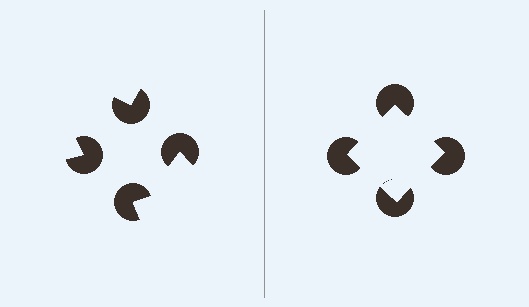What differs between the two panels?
The pac-man discs are positioned identically on both sides; only the wedge orientations differ. On the right they align to a square; on the left they are misaligned.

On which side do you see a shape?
An illusory square appears on the right side. On the left side the wedge cuts are rotated, so no coherent shape forms.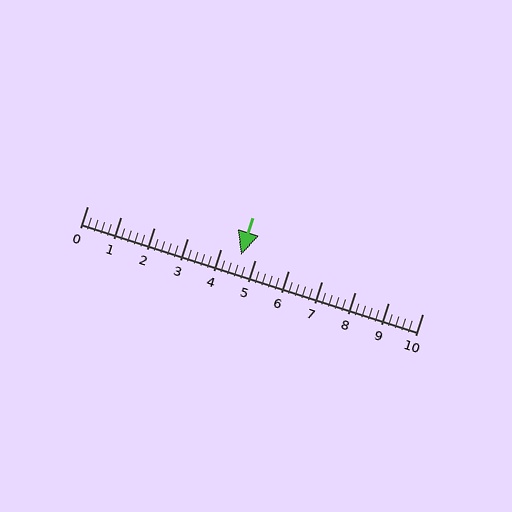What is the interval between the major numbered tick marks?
The major tick marks are spaced 1 units apart.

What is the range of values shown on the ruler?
The ruler shows values from 0 to 10.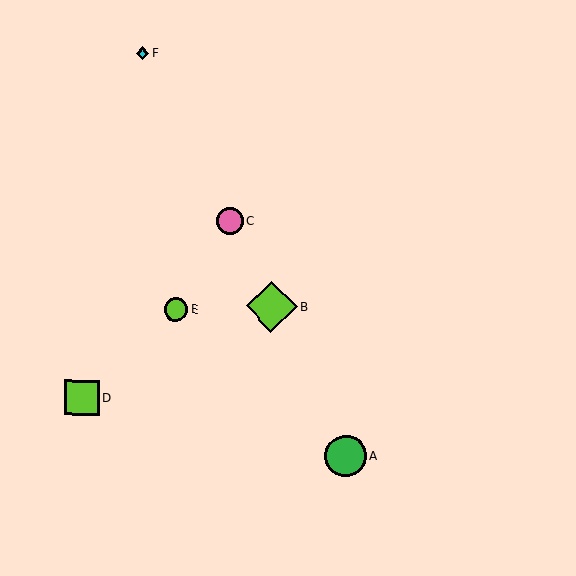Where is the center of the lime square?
The center of the lime square is at (82, 398).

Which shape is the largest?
The lime diamond (labeled B) is the largest.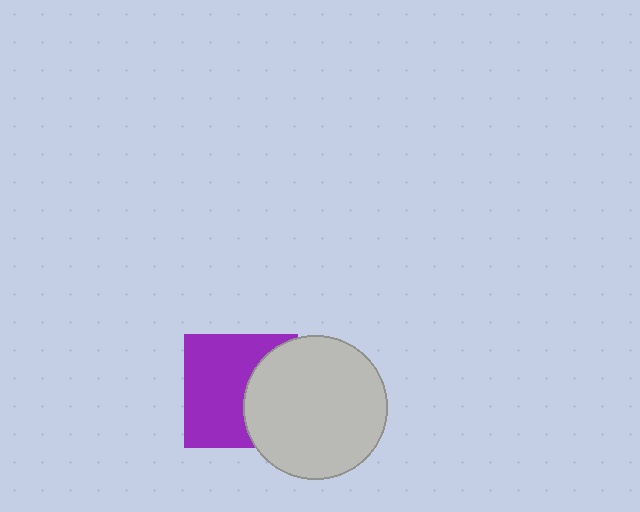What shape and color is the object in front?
The object in front is a light gray circle.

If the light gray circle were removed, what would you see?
You would see the complete purple square.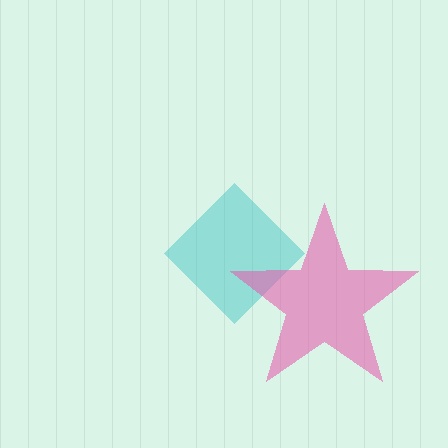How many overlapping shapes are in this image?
There are 2 overlapping shapes in the image.